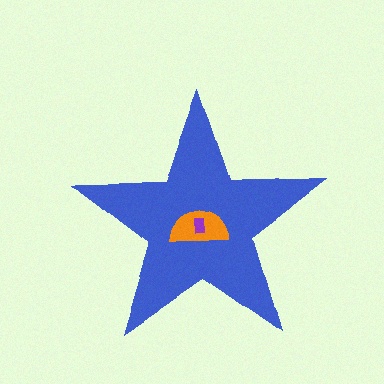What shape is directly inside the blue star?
The orange semicircle.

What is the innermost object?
The purple rectangle.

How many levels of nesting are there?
3.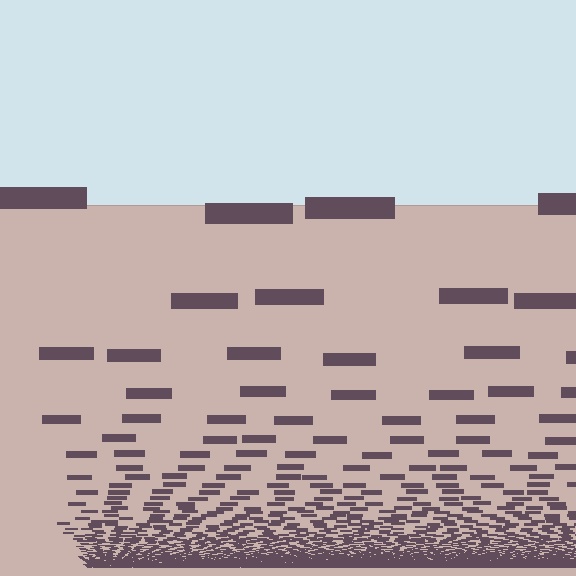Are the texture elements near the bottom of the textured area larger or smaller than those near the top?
Smaller. The gradient is inverted — elements near the bottom are smaller and denser.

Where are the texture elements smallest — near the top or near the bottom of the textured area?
Near the bottom.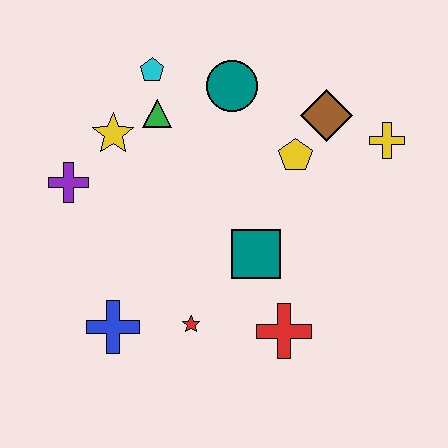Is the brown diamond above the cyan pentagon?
No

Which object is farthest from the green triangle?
The red cross is farthest from the green triangle.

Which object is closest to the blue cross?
The red star is closest to the blue cross.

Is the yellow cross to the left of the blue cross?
No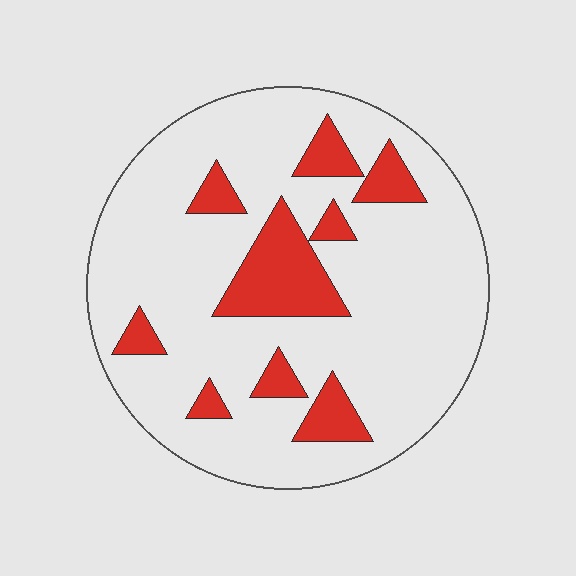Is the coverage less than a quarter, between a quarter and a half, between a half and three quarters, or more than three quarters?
Less than a quarter.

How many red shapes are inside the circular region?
9.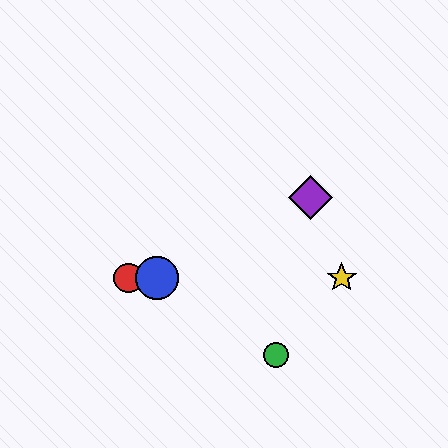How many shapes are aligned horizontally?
3 shapes (the red circle, the blue circle, the yellow star) are aligned horizontally.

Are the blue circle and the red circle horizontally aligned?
Yes, both are at y≈278.